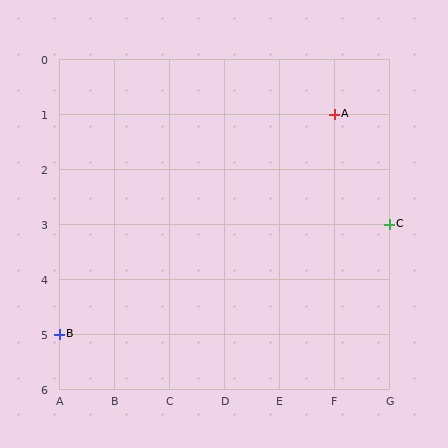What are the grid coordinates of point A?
Point A is at grid coordinates (F, 1).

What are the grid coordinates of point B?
Point B is at grid coordinates (A, 5).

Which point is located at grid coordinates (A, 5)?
Point B is at (A, 5).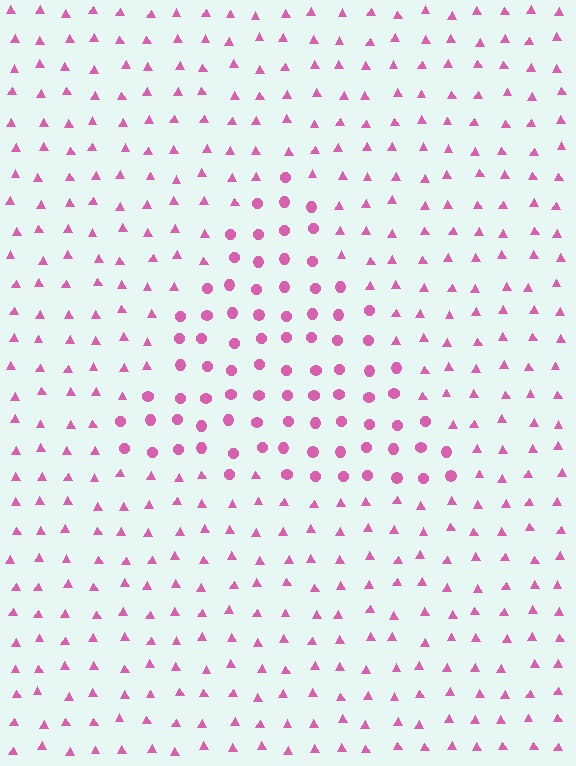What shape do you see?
I see a triangle.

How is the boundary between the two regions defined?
The boundary is defined by a change in element shape: circles inside vs. triangles outside. All elements share the same color and spacing.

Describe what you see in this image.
The image is filled with small pink elements arranged in a uniform grid. A triangle-shaped region contains circles, while the surrounding area contains triangles. The boundary is defined purely by the change in element shape.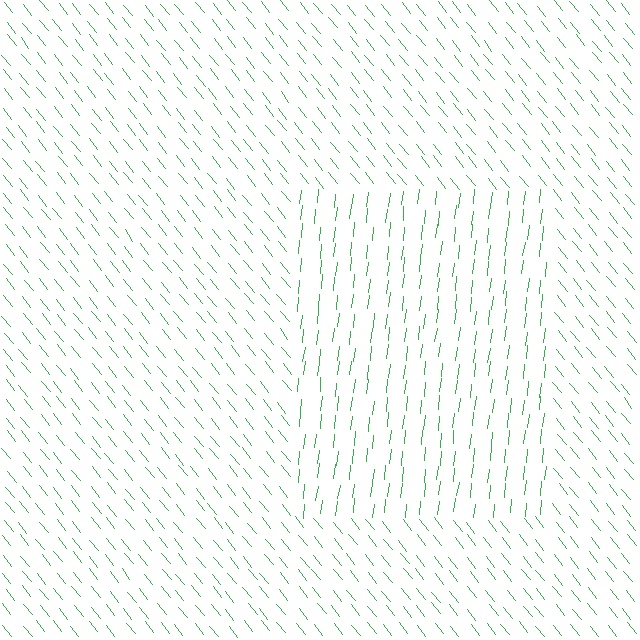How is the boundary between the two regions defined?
The boundary is defined purely by a change in line orientation (approximately 45 degrees difference). All lines are the same color and thickness.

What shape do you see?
I see a rectangle.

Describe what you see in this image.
The image is filled with small green line segments. A rectangle region in the image has lines oriented differently from the surrounding lines, creating a visible texture boundary.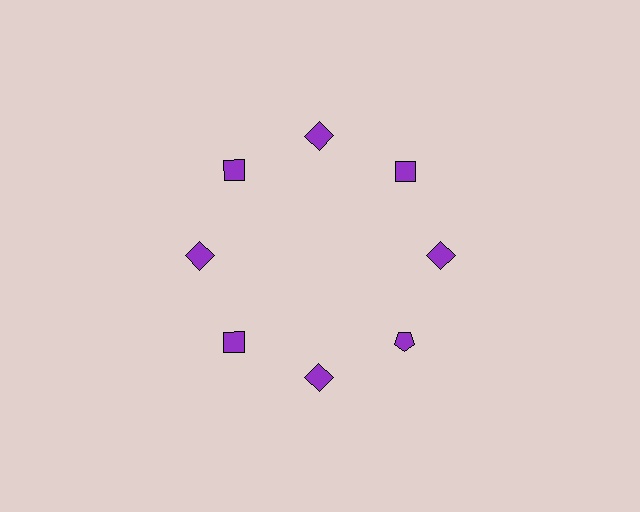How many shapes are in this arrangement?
There are 8 shapes arranged in a ring pattern.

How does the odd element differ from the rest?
It has a different shape: pentagon instead of square.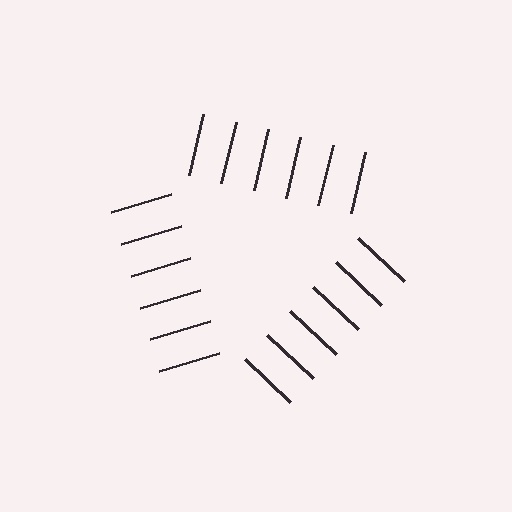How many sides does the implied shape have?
3 sides — the line-ends trace a triangle.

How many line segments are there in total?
18 — 6 along each of the 3 edges.